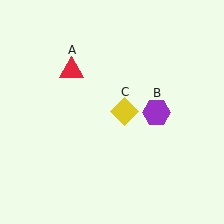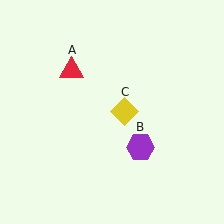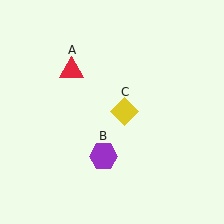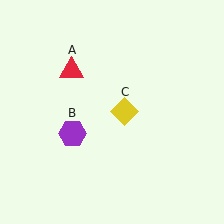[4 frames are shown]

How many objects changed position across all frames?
1 object changed position: purple hexagon (object B).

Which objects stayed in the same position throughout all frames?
Red triangle (object A) and yellow diamond (object C) remained stationary.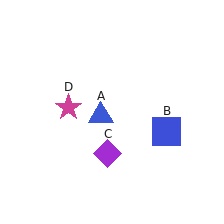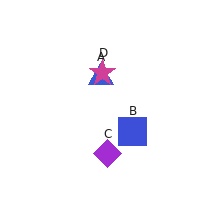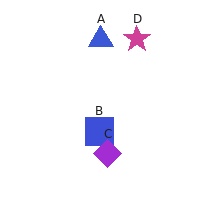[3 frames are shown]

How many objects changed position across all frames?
3 objects changed position: blue triangle (object A), blue square (object B), magenta star (object D).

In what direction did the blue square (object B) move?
The blue square (object B) moved left.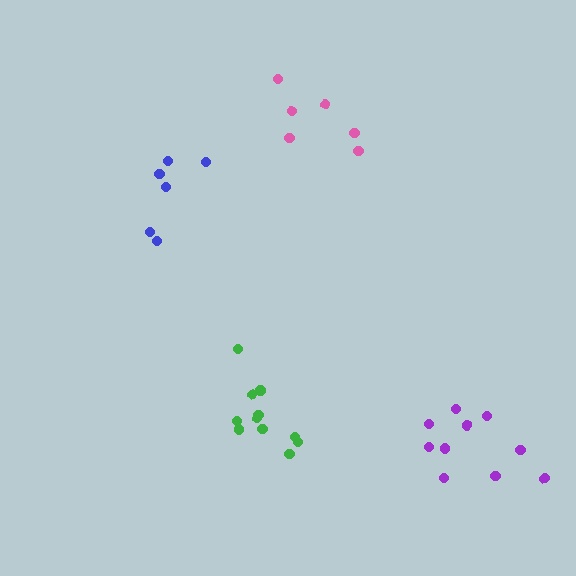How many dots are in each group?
Group 1: 10 dots, Group 2: 6 dots, Group 3: 11 dots, Group 4: 6 dots (33 total).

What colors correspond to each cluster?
The clusters are colored: purple, pink, green, blue.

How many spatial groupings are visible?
There are 4 spatial groupings.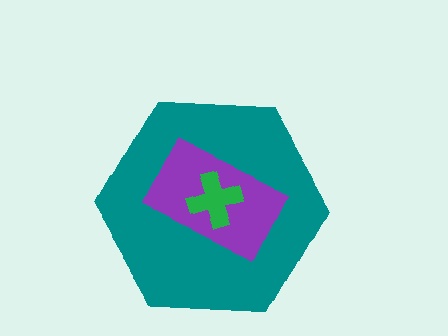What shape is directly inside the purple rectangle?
The green cross.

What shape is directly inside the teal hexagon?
The purple rectangle.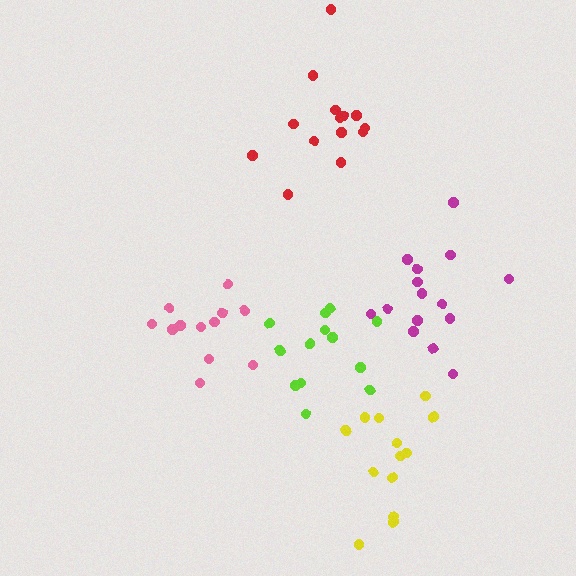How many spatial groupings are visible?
There are 5 spatial groupings.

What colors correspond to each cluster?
The clusters are colored: pink, yellow, red, magenta, lime.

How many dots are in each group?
Group 1: 12 dots, Group 2: 13 dots, Group 3: 14 dots, Group 4: 15 dots, Group 5: 13 dots (67 total).